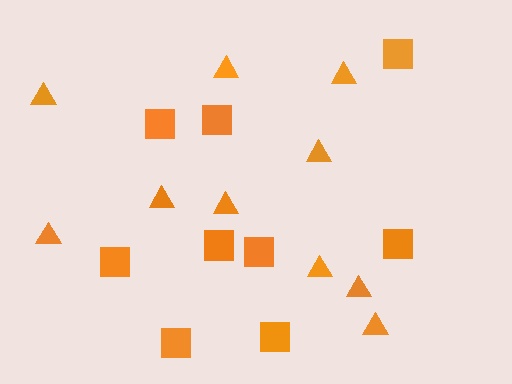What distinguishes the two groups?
There are 2 groups: one group of squares (9) and one group of triangles (10).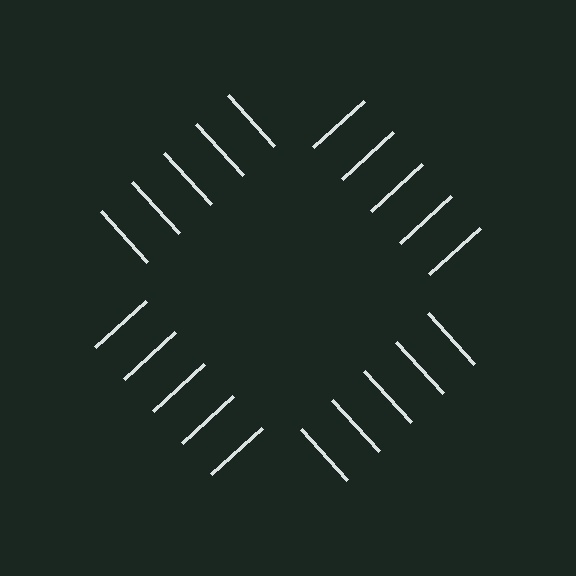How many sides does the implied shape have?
4 sides — the line-ends trace a square.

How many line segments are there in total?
20 — 5 along each of the 4 edges.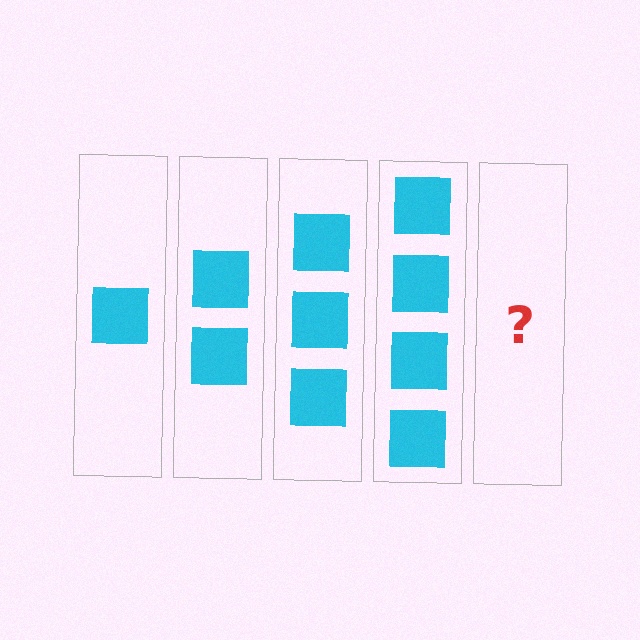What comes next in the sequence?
The next element should be 5 squares.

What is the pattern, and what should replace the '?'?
The pattern is that each step adds one more square. The '?' should be 5 squares.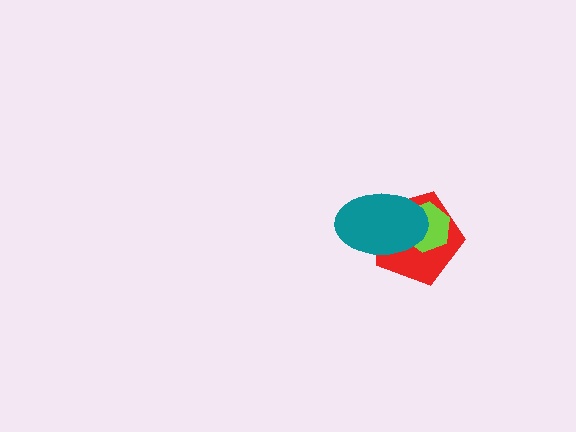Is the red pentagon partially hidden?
Yes, it is partially covered by another shape.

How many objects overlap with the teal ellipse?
2 objects overlap with the teal ellipse.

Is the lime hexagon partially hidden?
Yes, it is partially covered by another shape.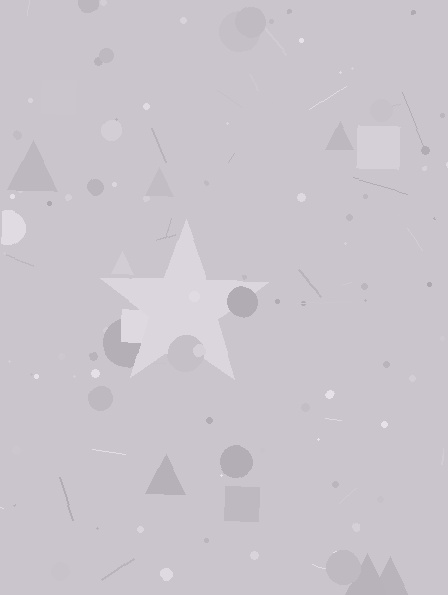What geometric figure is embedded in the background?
A star is embedded in the background.